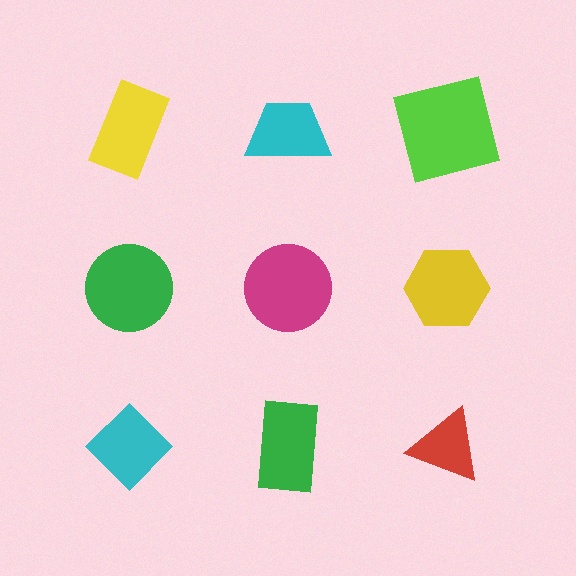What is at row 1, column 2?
A cyan trapezoid.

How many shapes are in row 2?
3 shapes.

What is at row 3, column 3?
A red triangle.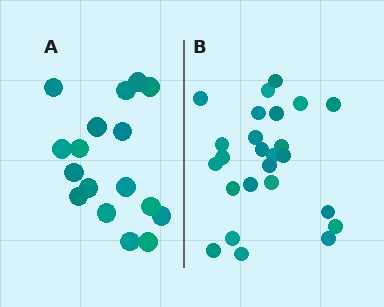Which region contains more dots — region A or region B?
Region B (the right region) has more dots.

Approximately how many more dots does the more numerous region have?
Region B has roughly 8 or so more dots than region A.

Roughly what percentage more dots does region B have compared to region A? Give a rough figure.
About 45% more.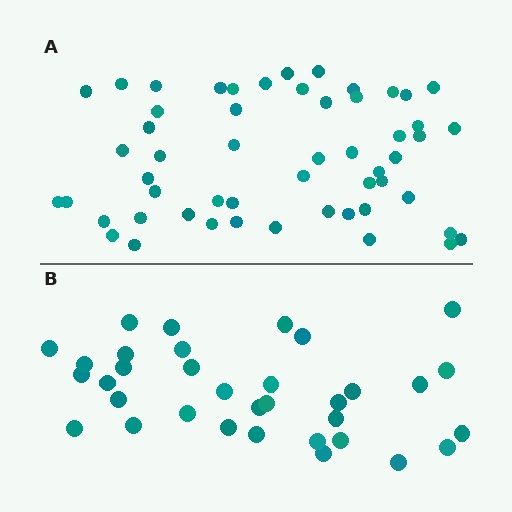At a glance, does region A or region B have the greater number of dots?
Region A (the top region) has more dots.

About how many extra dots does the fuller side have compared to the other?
Region A has approximately 20 more dots than region B.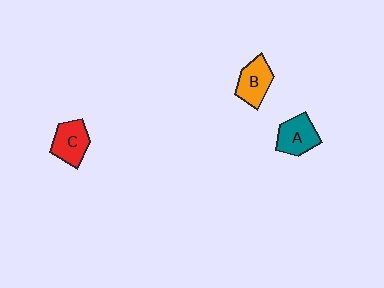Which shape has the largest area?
Shape C (red).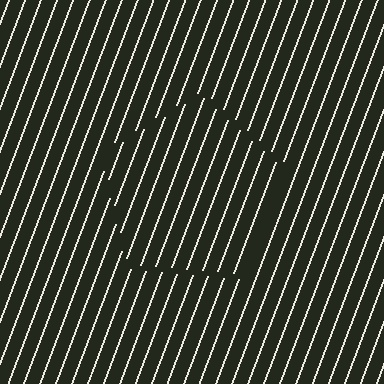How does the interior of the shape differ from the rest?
The interior of the shape contains the same grating, shifted by half a period — the contour is defined by the phase discontinuity where line-ends from the inner and outer gratings abut.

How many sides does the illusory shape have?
5 sides — the line-ends trace a pentagon.